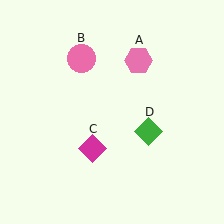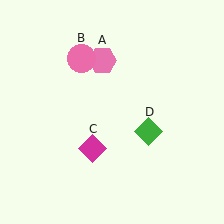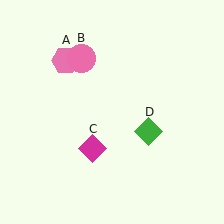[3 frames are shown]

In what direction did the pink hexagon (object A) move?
The pink hexagon (object A) moved left.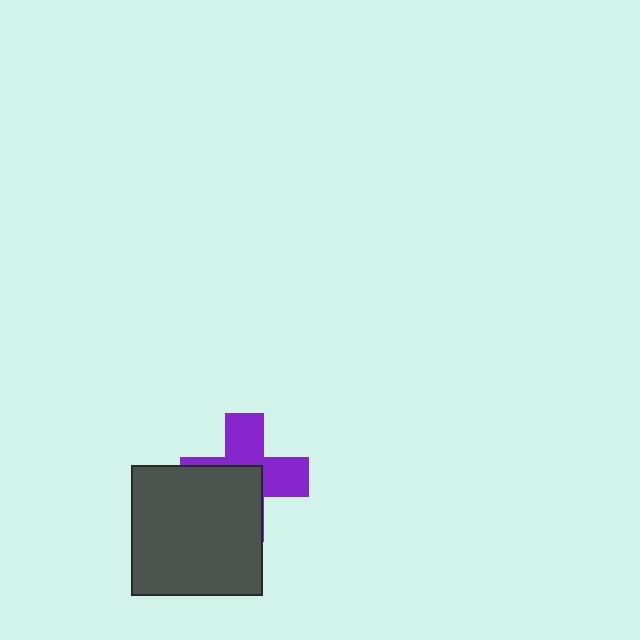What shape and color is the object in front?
The object in front is a dark gray square.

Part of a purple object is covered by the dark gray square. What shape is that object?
It is a cross.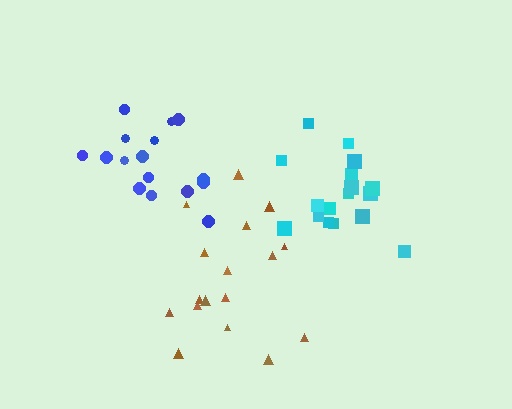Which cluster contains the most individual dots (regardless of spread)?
Cyan (17).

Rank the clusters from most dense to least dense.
cyan, blue, brown.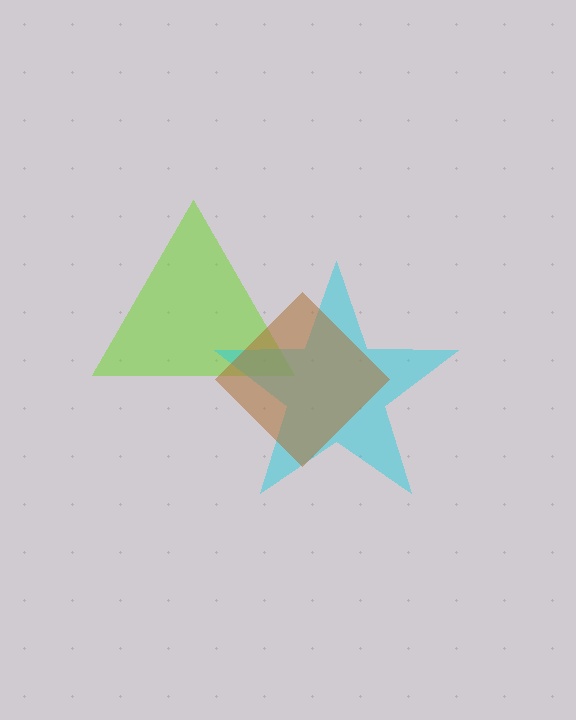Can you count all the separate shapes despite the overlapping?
Yes, there are 3 separate shapes.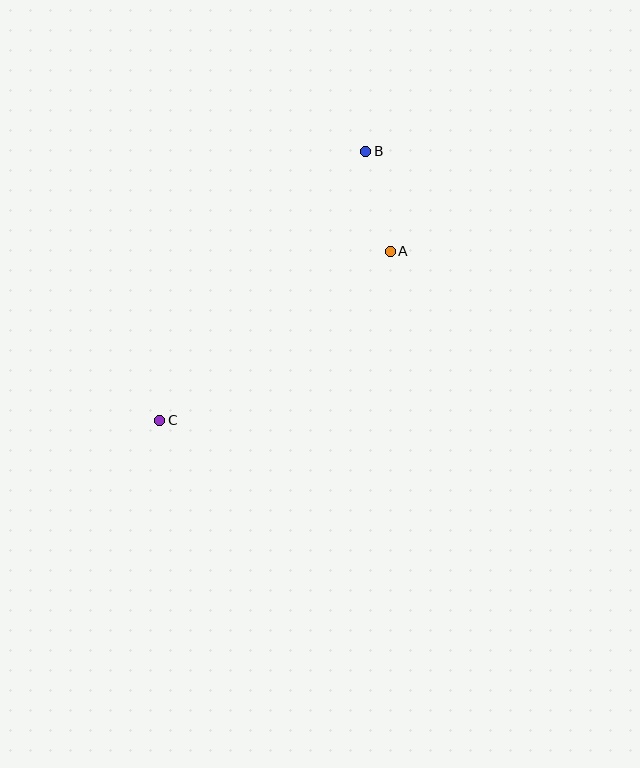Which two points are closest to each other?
Points A and B are closest to each other.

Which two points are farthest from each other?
Points B and C are farthest from each other.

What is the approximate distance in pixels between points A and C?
The distance between A and C is approximately 286 pixels.